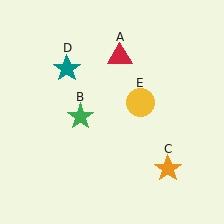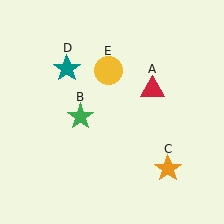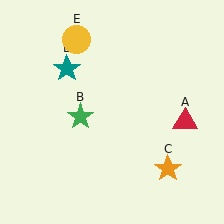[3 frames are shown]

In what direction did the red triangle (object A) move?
The red triangle (object A) moved down and to the right.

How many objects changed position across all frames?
2 objects changed position: red triangle (object A), yellow circle (object E).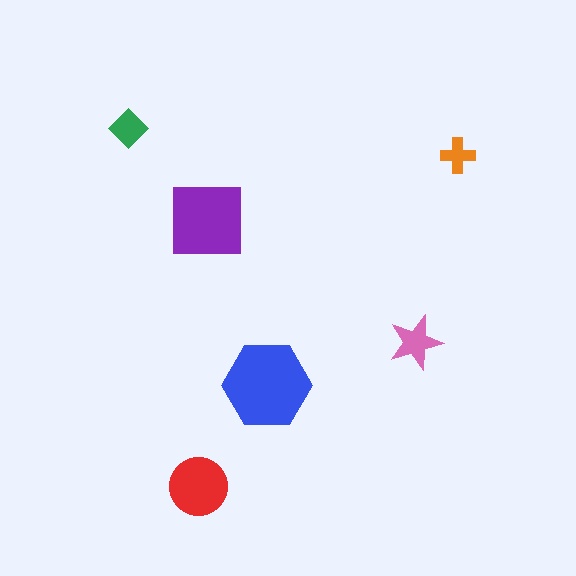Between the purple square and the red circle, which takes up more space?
The purple square.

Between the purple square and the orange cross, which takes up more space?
The purple square.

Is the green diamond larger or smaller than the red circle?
Smaller.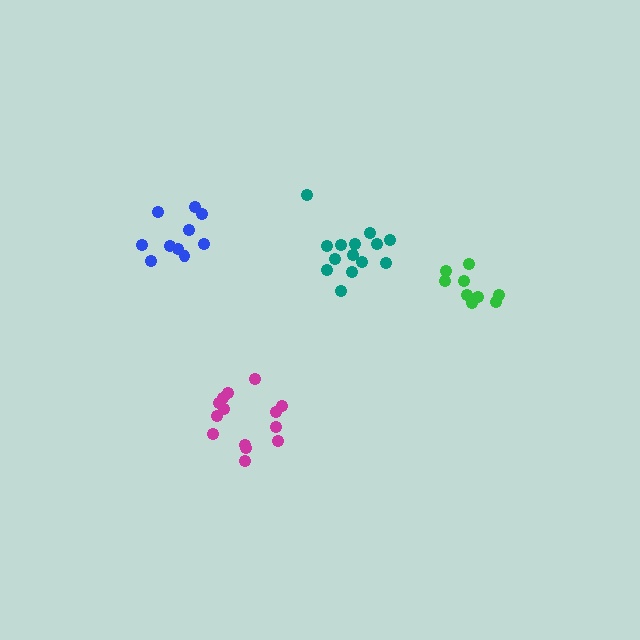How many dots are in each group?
Group 1: 10 dots, Group 2: 15 dots, Group 3: 14 dots, Group 4: 10 dots (49 total).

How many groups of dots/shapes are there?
There are 4 groups.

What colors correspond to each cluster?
The clusters are colored: blue, magenta, teal, green.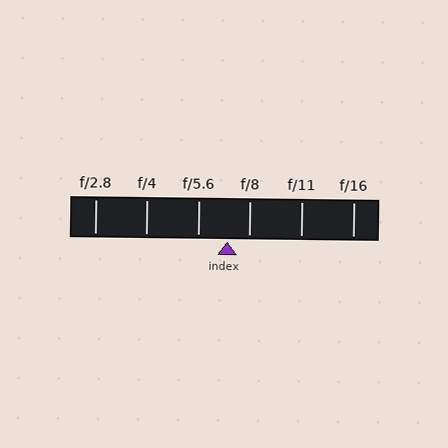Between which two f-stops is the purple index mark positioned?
The index mark is between f/5.6 and f/8.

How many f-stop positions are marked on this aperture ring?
There are 6 f-stop positions marked.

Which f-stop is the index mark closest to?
The index mark is closest to f/8.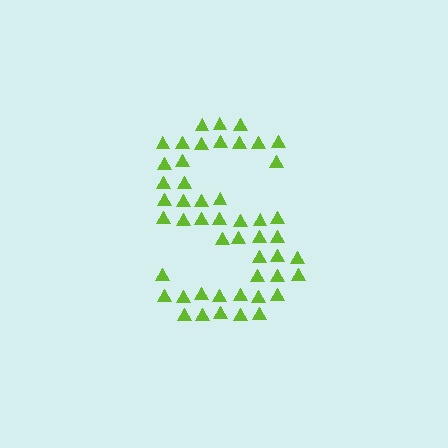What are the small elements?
The small elements are triangles.